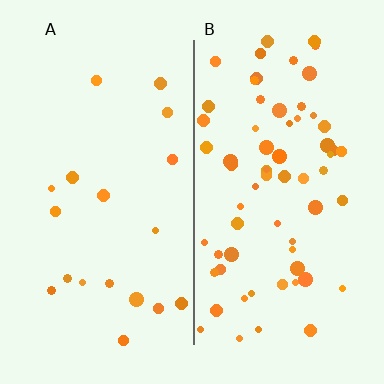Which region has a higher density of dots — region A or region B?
B (the right).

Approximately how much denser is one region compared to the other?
Approximately 3.6× — region B over region A.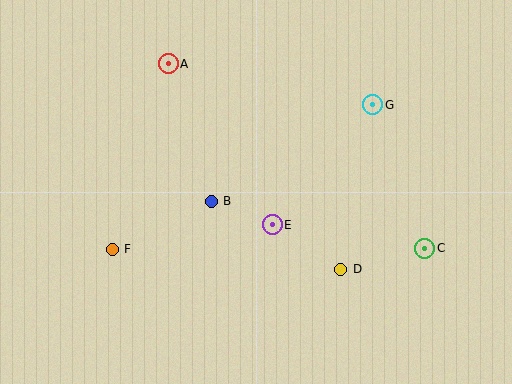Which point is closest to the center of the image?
Point E at (272, 225) is closest to the center.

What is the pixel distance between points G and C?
The distance between G and C is 153 pixels.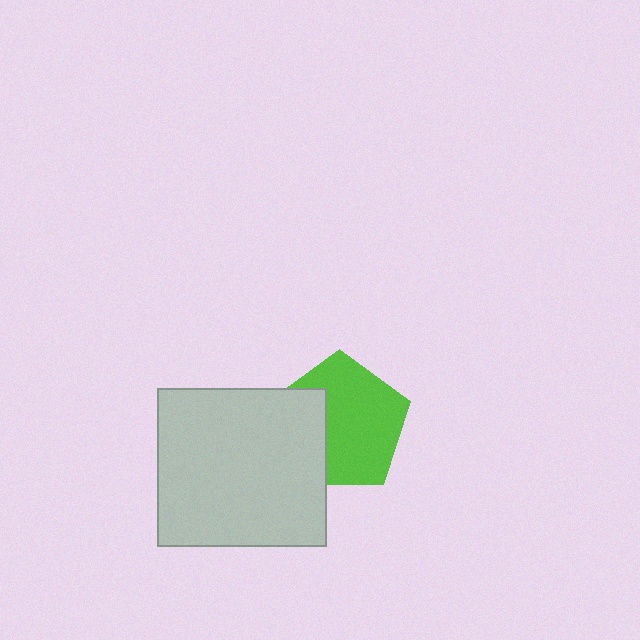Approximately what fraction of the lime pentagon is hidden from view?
Roughly 34% of the lime pentagon is hidden behind the light gray rectangle.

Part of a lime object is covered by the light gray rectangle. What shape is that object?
It is a pentagon.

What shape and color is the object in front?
The object in front is a light gray rectangle.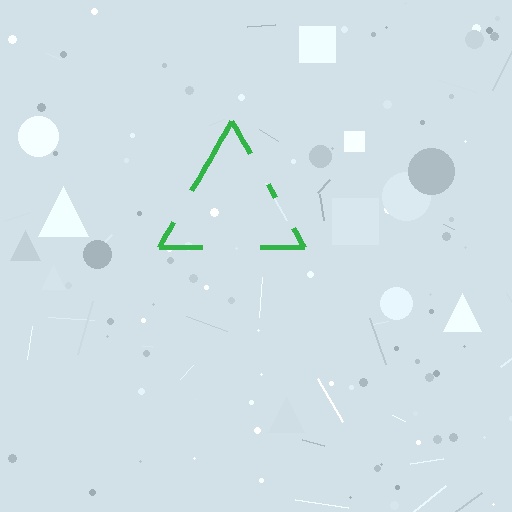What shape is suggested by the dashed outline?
The dashed outline suggests a triangle.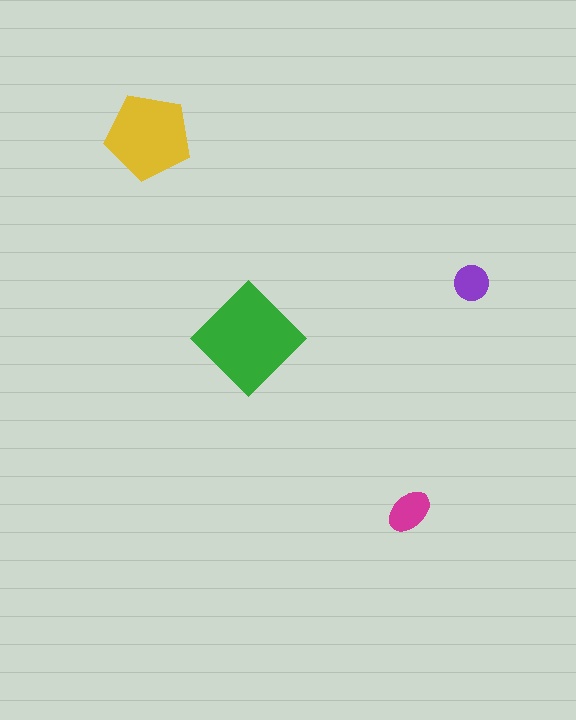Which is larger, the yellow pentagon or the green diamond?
The green diamond.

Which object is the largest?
The green diamond.